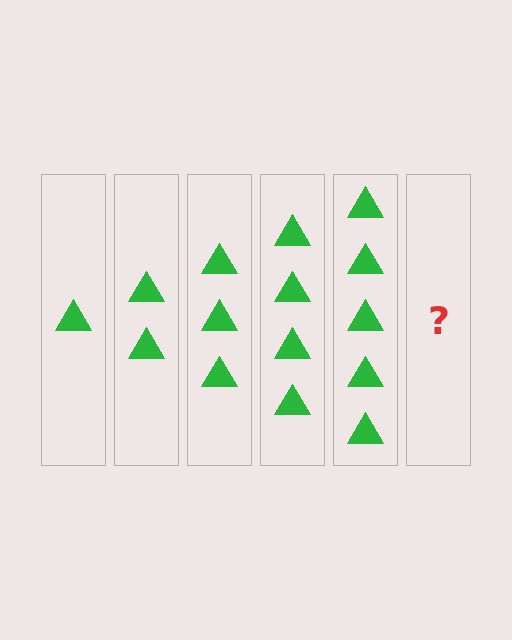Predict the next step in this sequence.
The next step is 6 triangles.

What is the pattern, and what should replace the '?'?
The pattern is that each step adds one more triangle. The '?' should be 6 triangles.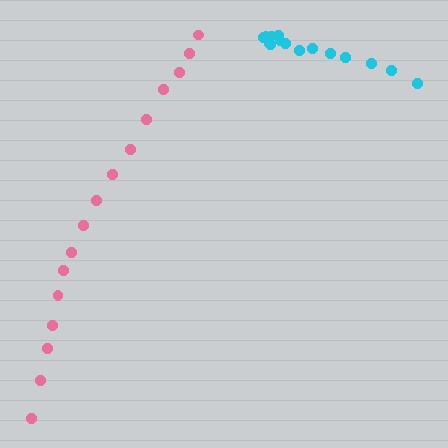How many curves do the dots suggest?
There are 2 distinct paths.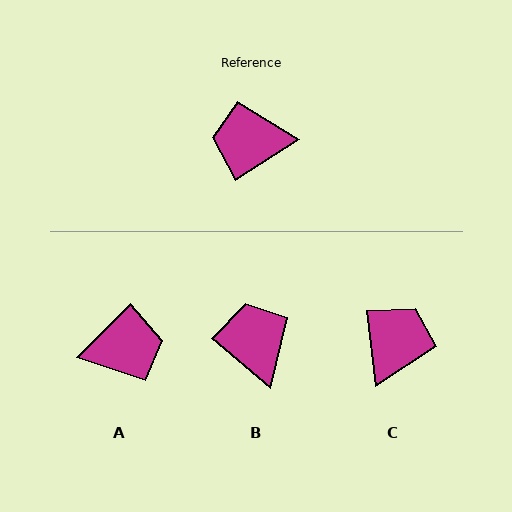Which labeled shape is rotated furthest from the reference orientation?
A, about 168 degrees away.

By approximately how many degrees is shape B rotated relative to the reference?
Approximately 73 degrees clockwise.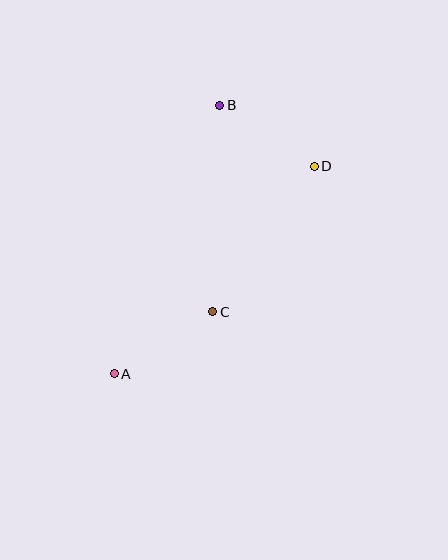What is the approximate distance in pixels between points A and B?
The distance between A and B is approximately 289 pixels.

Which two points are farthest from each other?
Points A and D are farthest from each other.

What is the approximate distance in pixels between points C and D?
The distance between C and D is approximately 178 pixels.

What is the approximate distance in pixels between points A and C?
The distance between A and C is approximately 117 pixels.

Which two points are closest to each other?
Points B and D are closest to each other.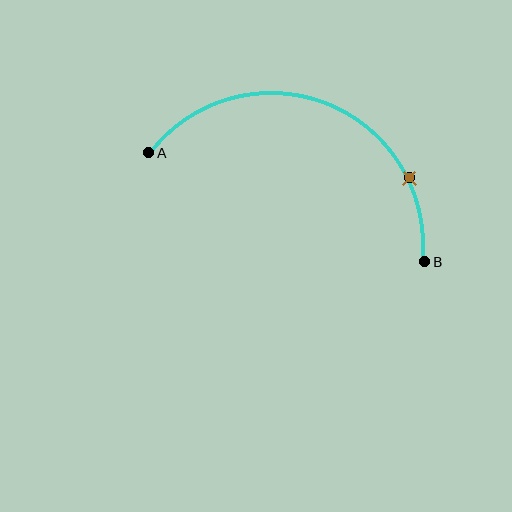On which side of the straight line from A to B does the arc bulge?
The arc bulges above the straight line connecting A and B.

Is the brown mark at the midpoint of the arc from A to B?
No. The brown mark lies on the arc but is closer to endpoint B. The arc midpoint would be at the point on the curve equidistant along the arc from both A and B.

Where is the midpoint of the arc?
The arc midpoint is the point on the curve farthest from the straight line joining A and B. It sits above that line.